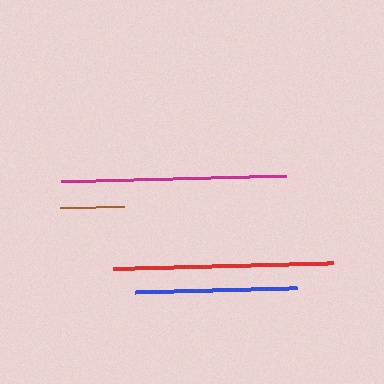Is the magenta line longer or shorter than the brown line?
The magenta line is longer than the brown line.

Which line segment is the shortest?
The brown line is the shortest at approximately 64 pixels.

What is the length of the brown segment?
The brown segment is approximately 64 pixels long.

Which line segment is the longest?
The magenta line is the longest at approximately 225 pixels.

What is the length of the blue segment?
The blue segment is approximately 162 pixels long.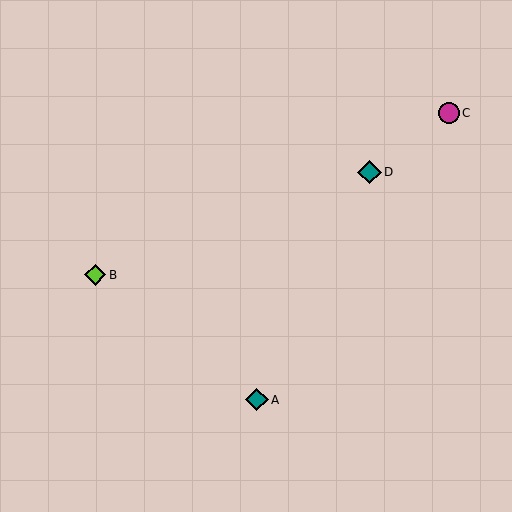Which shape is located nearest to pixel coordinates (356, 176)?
The teal diamond (labeled D) at (369, 172) is nearest to that location.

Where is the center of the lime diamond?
The center of the lime diamond is at (95, 275).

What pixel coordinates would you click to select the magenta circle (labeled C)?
Click at (449, 113) to select the magenta circle C.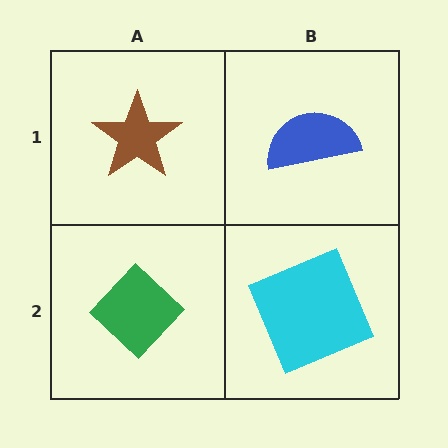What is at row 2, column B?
A cyan square.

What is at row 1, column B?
A blue semicircle.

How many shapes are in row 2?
2 shapes.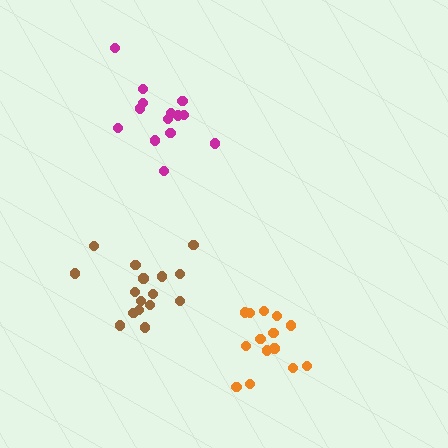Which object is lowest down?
The orange cluster is bottommost.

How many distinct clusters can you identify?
There are 3 distinct clusters.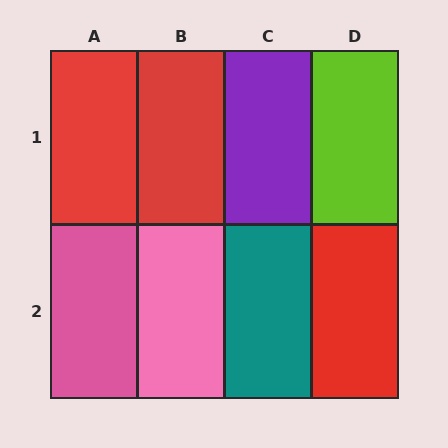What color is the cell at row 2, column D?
Red.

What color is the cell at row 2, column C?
Teal.